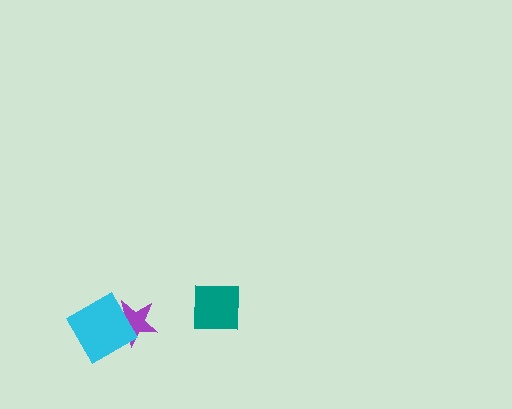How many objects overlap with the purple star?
1 object overlaps with the purple star.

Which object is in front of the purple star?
The cyan diamond is in front of the purple star.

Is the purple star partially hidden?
Yes, it is partially covered by another shape.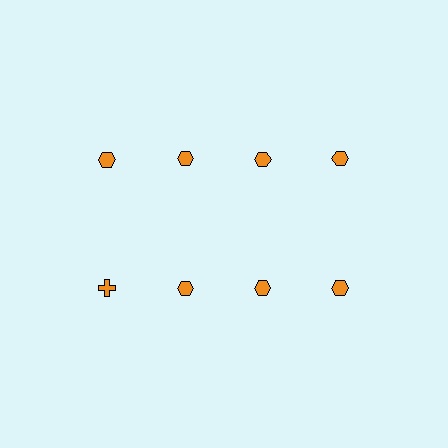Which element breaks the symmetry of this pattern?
The orange cross in the second row, leftmost column breaks the symmetry. All other shapes are orange hexagons.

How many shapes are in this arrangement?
There are 8 shapes arranged in a grid pattern.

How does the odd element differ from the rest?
It has a different shape: cross instead of hexagon.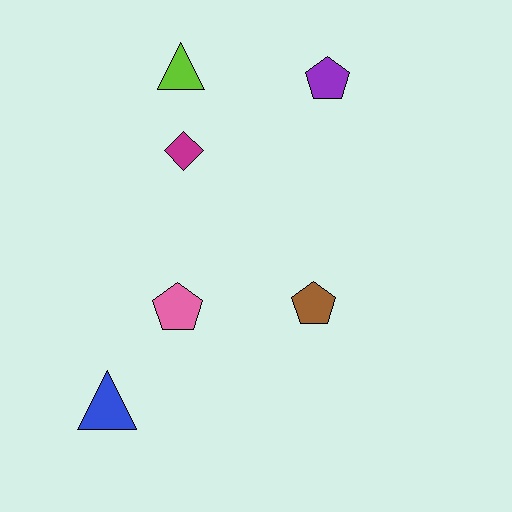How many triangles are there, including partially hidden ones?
There are 2 triangles.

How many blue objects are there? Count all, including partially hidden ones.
There is 1 blue object.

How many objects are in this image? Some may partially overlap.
There are 6 objects.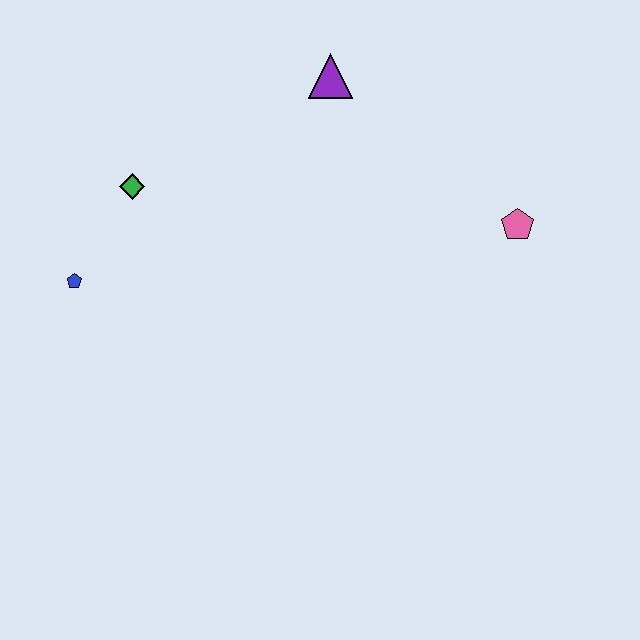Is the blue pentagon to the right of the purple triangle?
No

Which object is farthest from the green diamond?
The pink pentagon is farthest from the green diamond.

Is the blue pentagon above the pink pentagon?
No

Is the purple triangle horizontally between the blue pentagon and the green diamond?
No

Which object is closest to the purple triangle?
The green diamond is closest to the purple triangle.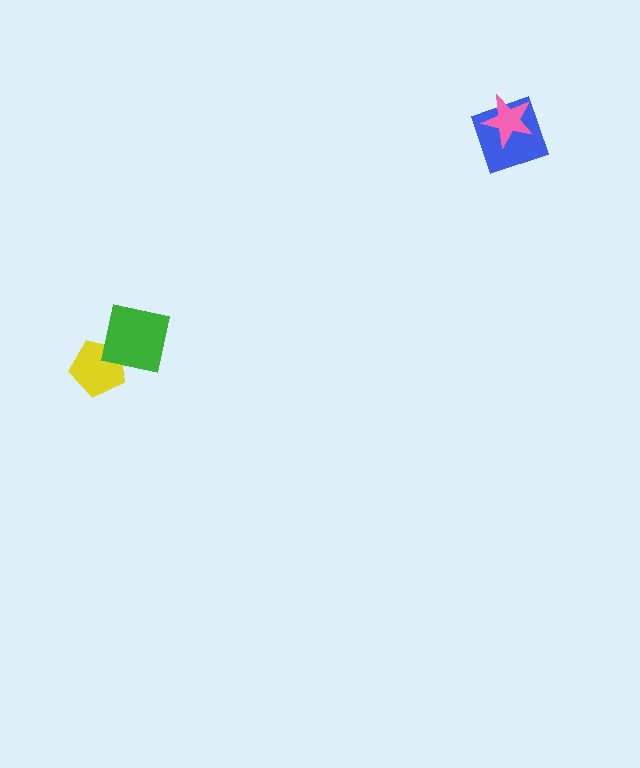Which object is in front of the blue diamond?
The pink star is in front of the blue diamond.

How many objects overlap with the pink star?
1 object overlaps with the pink star.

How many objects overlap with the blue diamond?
1 object overlaps with the blue diamond.